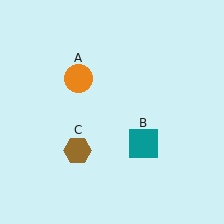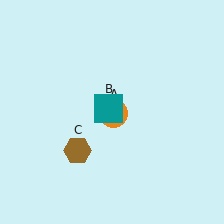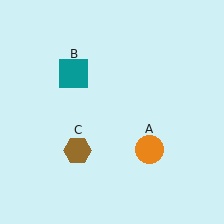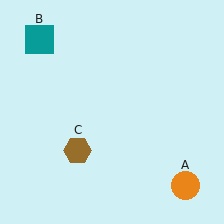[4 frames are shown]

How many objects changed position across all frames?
2 objects changed position: orange circle (object A), teal square (object B).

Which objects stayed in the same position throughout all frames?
Brown hexagon (object C) remained stationary.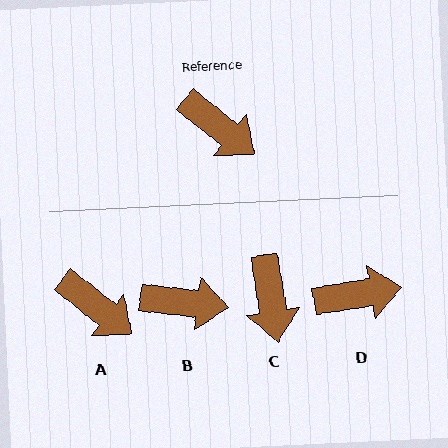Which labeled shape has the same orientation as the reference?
A.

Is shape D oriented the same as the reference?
No, it is off by about 48 degrees.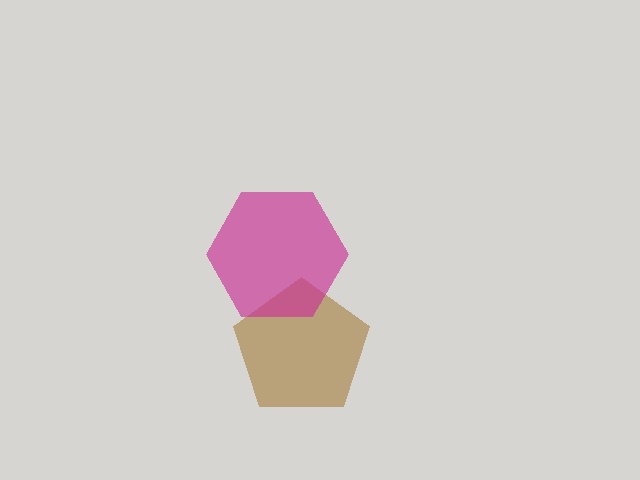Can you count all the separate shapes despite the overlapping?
Yes, there are 2 separate shapes.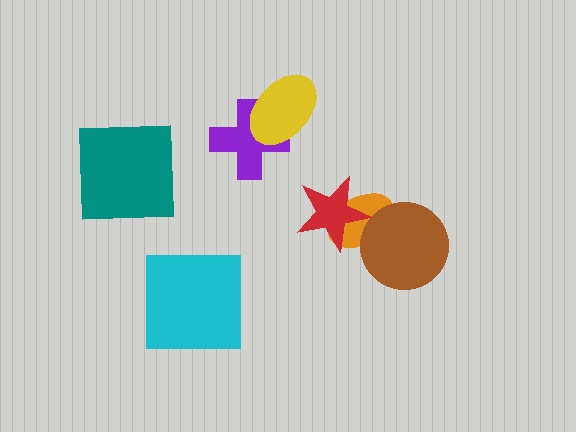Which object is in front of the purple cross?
The yellow ellipse is in front of the purple cross.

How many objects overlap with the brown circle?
1 object overlaps with the brown circle.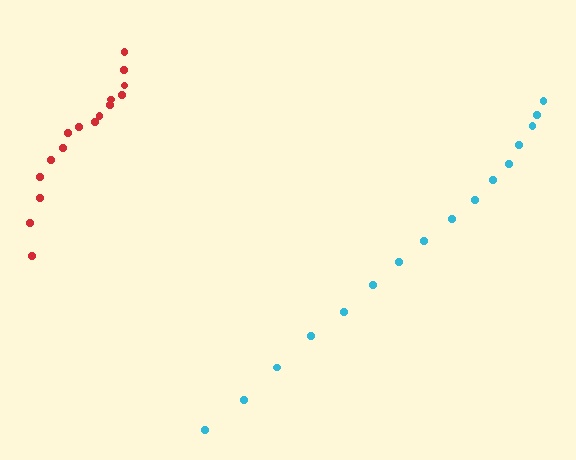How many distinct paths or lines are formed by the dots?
There are 2 distinct paths.